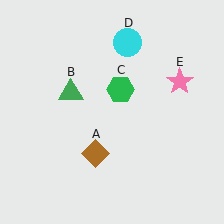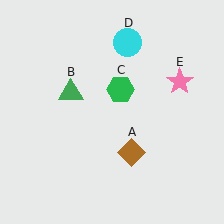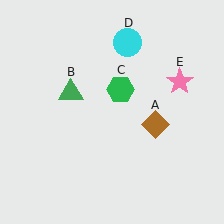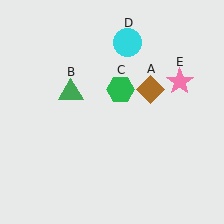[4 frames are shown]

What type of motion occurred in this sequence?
The brown diamond (object A) rotated counterclockwise around the center of the scene.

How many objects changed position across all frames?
1 object changed position: brown diamond (object A).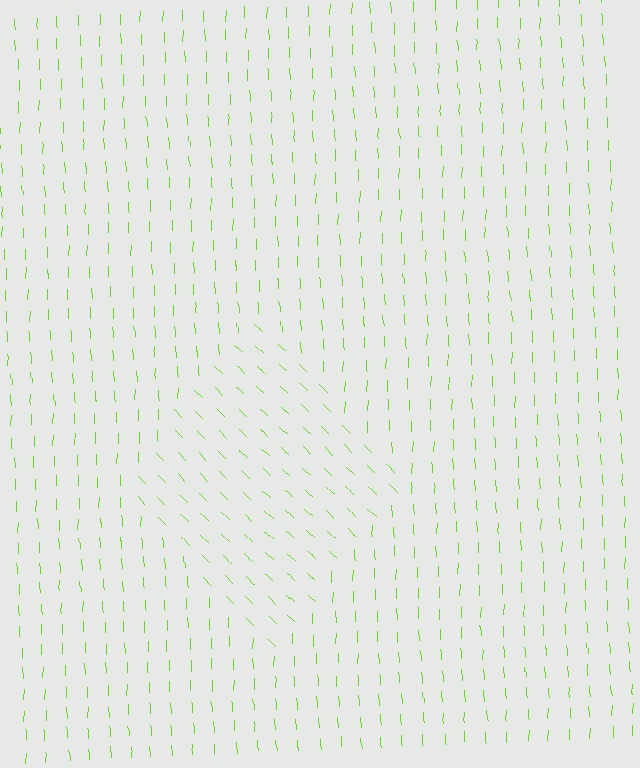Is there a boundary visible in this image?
Yes, there is a texture boundary formed by a change in line orientation.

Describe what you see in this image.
The image is filled with small lime line segments. A diamond region in the image has lines oriented differently from the surrounding lines, creating a visible texture boundary.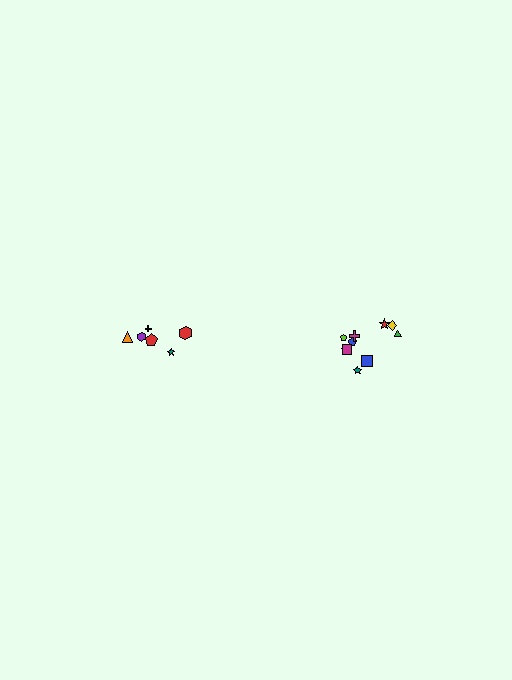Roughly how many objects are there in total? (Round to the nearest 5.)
Roughly 15 objects in total.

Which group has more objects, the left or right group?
The right group.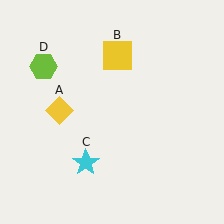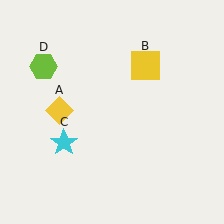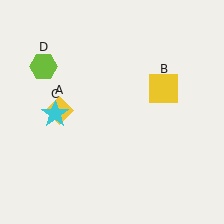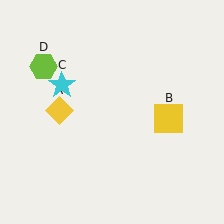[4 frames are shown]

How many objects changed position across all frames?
2 objects changed position: yellow square (object B), cyan star (object C).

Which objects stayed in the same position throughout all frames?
Yellow diamond (object A) and lime hexagon (object D) remained stationary.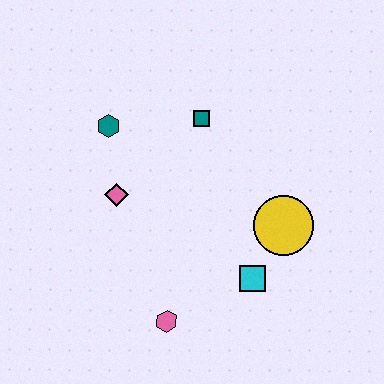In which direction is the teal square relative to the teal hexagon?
The teal square is to the right of the teal hexagon.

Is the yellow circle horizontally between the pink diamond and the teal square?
No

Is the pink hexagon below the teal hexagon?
Yes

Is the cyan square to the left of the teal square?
No